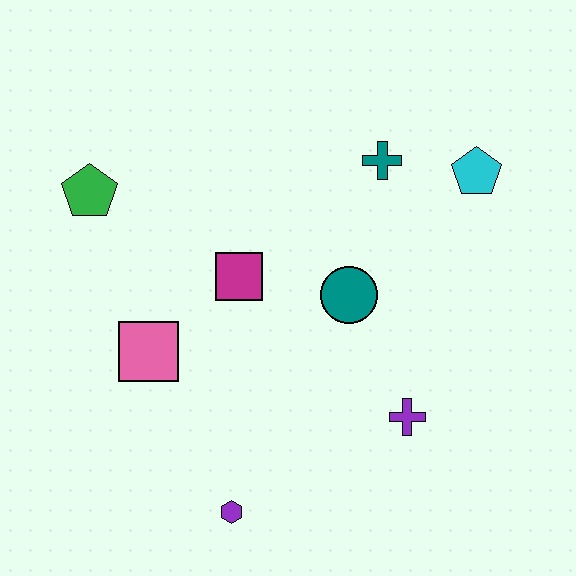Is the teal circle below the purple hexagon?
No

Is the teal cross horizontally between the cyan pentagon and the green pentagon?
Yes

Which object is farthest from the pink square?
The cyan pentagon is farthest from the pink square.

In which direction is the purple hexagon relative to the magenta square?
The purple hexagon is below the magenta square.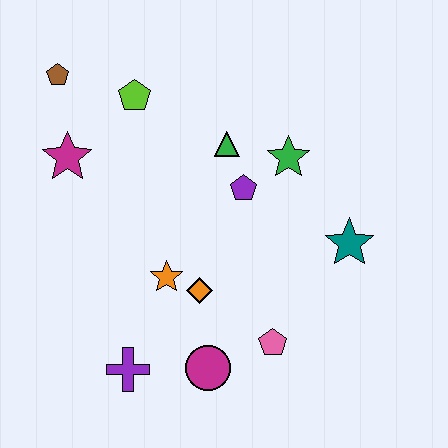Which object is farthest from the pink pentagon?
The brown pentagon is farthest from the pink pentagon.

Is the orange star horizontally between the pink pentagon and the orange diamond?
No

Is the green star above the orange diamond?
Yes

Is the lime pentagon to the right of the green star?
No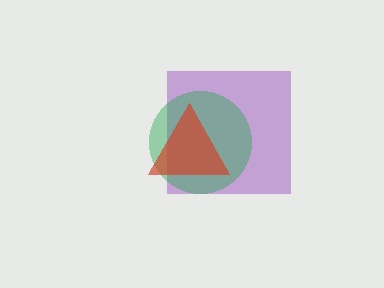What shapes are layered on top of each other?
The layered shapes are: a purple square, a green circle, a red triangle.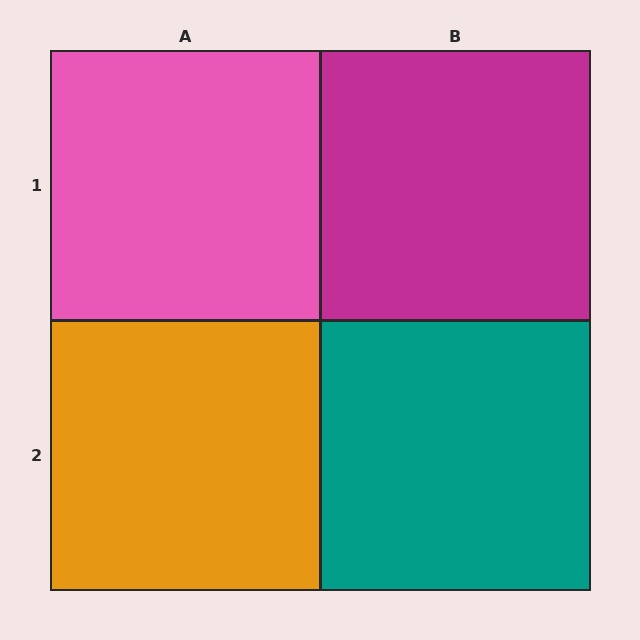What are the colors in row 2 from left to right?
Orange, teal.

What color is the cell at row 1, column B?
Magenta.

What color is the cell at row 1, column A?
Pink.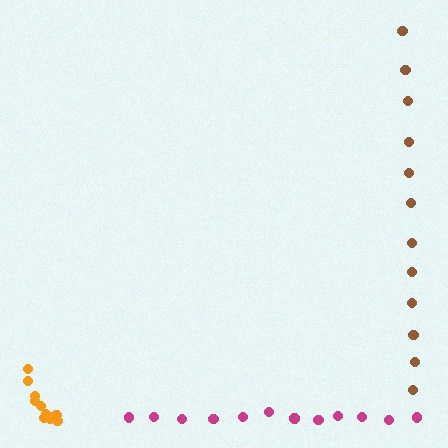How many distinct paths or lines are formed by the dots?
There are 3 distinct paths.